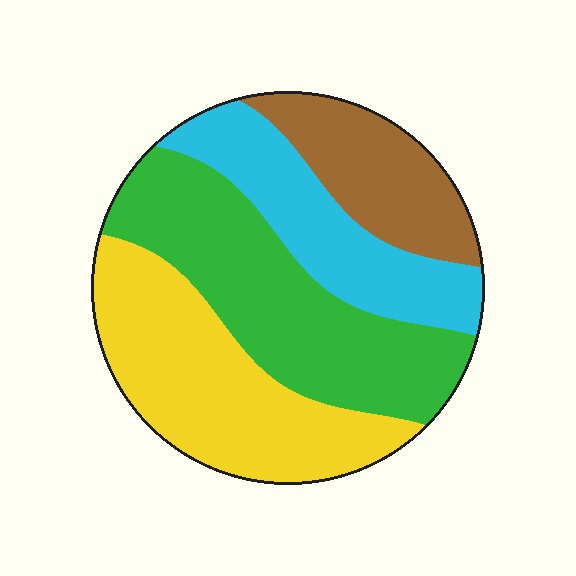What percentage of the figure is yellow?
Yellow covers about 30% of the figure.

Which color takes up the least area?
Brown, at roughly 15%.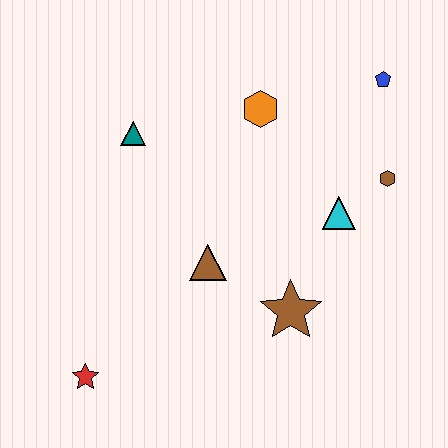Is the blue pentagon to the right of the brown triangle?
Yes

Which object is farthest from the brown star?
The blue pentagon is farthest from the brown star.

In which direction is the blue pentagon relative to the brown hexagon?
The blue pentagon is above the brown hexagon.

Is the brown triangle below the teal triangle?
Yes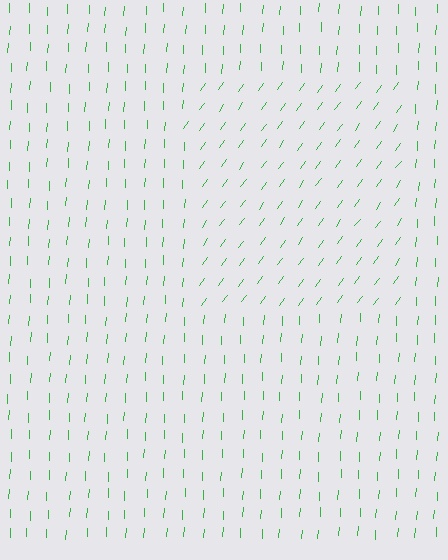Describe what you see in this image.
The image is filled with small green line segments. A rectangle region in the image has lines oriented differently from the surrounding lines, creating a visible texture boundary.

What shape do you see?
I see a rectangle.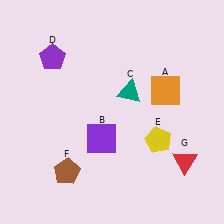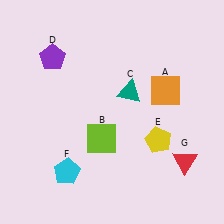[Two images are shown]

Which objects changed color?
B changed from purple to lime. F changed from brown to cyan.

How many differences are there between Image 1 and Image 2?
There are 2 differences between the two images.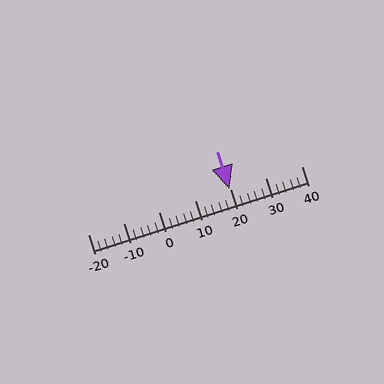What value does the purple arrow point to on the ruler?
The purple arrow points to approximately 20.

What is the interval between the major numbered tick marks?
The major tick marks are spaced 10 units apart.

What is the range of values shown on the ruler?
The ruler shows values from -20 to 40.